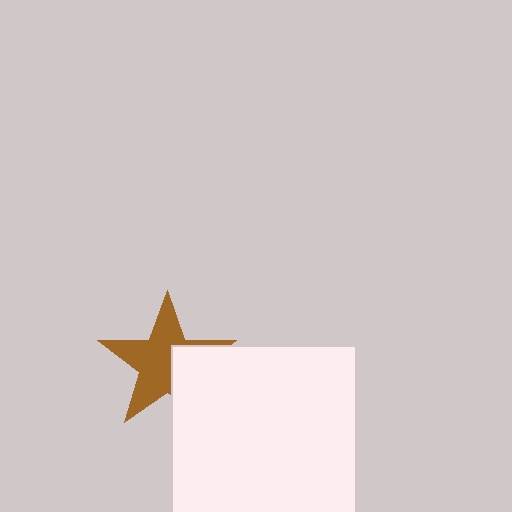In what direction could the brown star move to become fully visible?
The brown star could move toward the upper-left. That would shift it out from behind the white square entirely.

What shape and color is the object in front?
The object in front is a white square.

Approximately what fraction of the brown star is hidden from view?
Roughly 33% of the brown star is hidden behind the white square.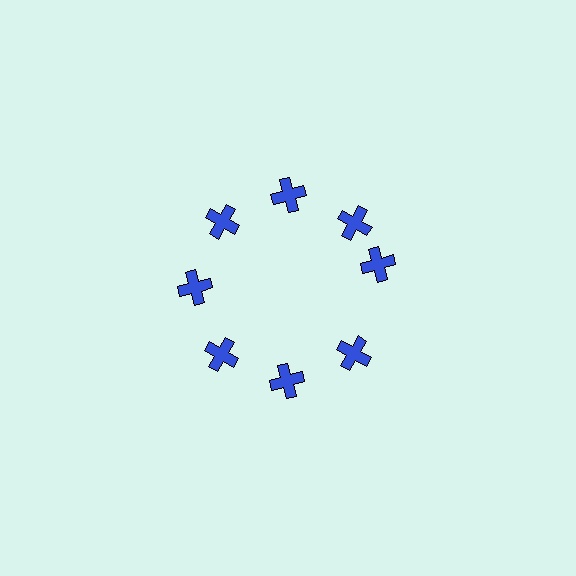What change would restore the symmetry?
The symmetry would be restored by rotating it back into even spacing with its neighbors so that all 8 crosses sit at equal angles and equal distance from the center.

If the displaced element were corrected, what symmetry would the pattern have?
It would have 8-fold rotational symmetry — the pattern would map onto itself every 45 degrees.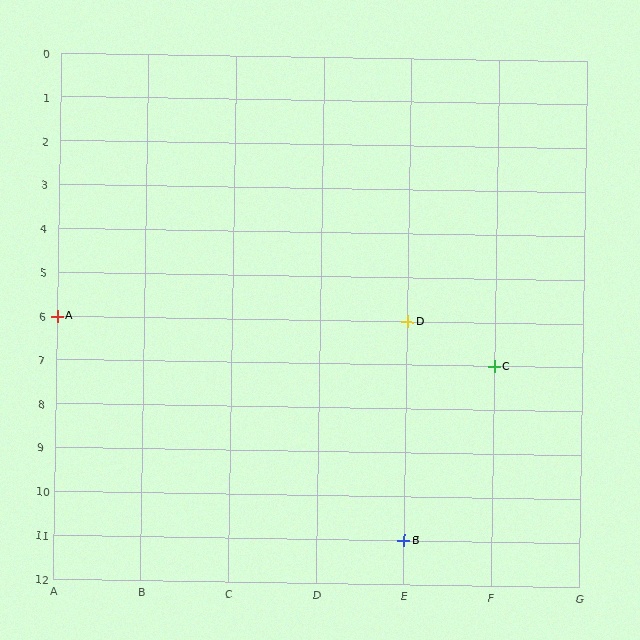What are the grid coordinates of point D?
Point D is at grid coordinates (E, 6).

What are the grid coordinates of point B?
Point B is at grid coordinates (E, 11).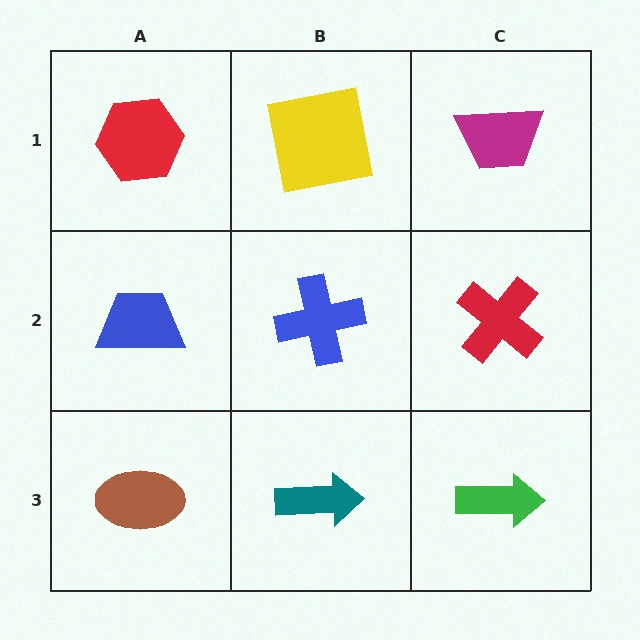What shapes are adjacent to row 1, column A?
A blue trapezoid (row 2, column A), a yellow square (row 1, column B).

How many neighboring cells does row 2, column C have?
3.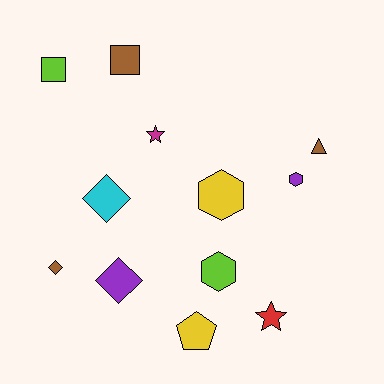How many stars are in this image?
There are 2 stars.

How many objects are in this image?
There are 12 objects.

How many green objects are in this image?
There are no green objects.